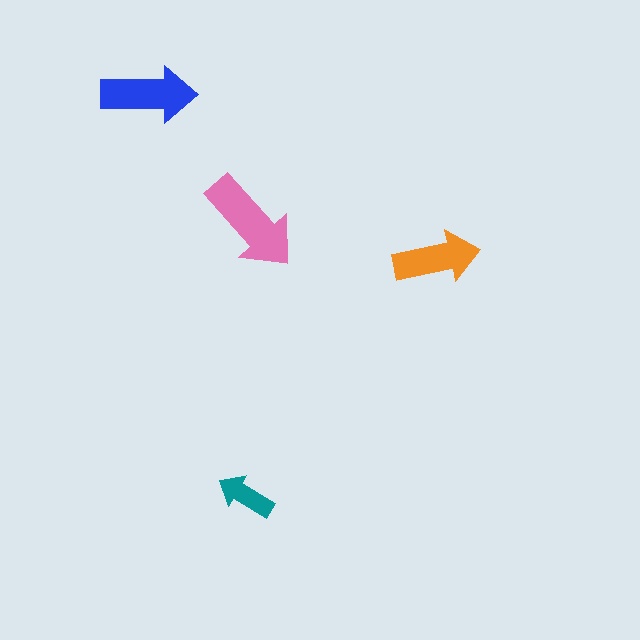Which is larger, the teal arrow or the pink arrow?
The pink one.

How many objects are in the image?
There are 4 objects in the image.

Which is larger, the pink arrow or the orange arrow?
The pink one.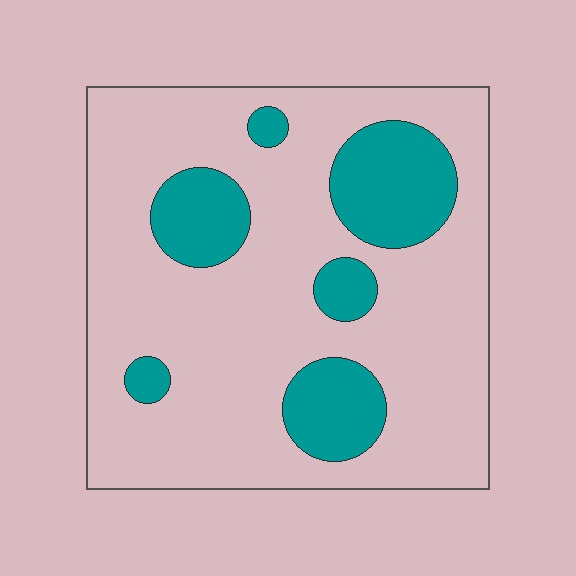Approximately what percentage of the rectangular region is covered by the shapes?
Approximately 20%.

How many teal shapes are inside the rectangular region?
6.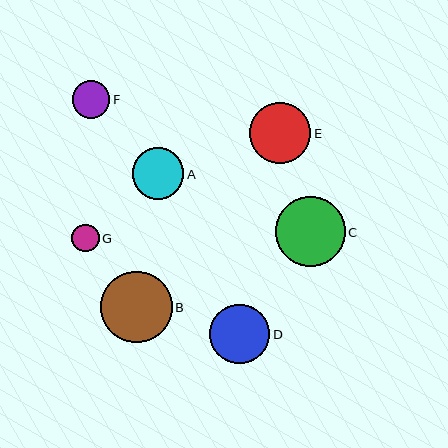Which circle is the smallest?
Circle G is the smallest with a size of approximately 27 pixels.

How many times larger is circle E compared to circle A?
Circle E is approximately 1.2 times the size of circle A.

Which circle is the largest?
Circle B is the largest with a size of approximately 71 pixels.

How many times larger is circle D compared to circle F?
Circle D is approximately 1.6 times the size of circle F.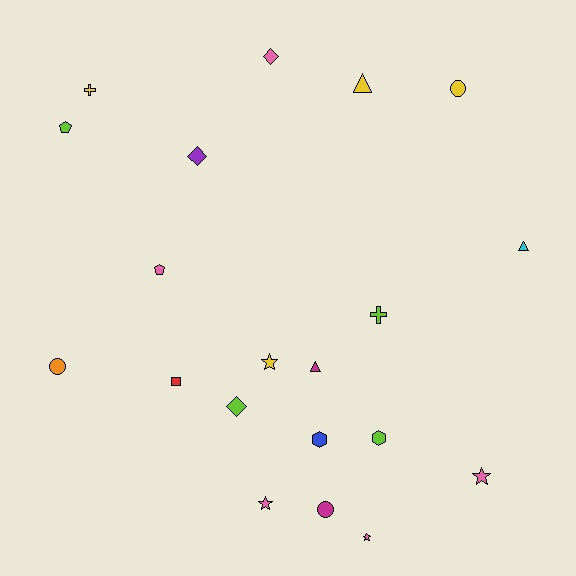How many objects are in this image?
There are 20 objects.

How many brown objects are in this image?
There are no brown objects.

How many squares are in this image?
There is 1 square.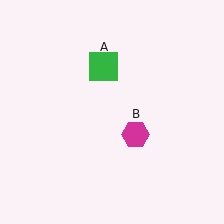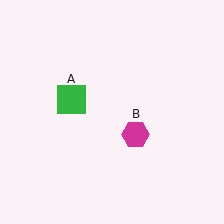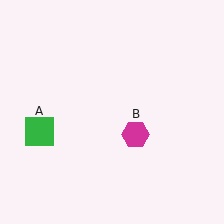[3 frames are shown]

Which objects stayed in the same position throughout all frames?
Magenta hexagon (object B) remained stationary.